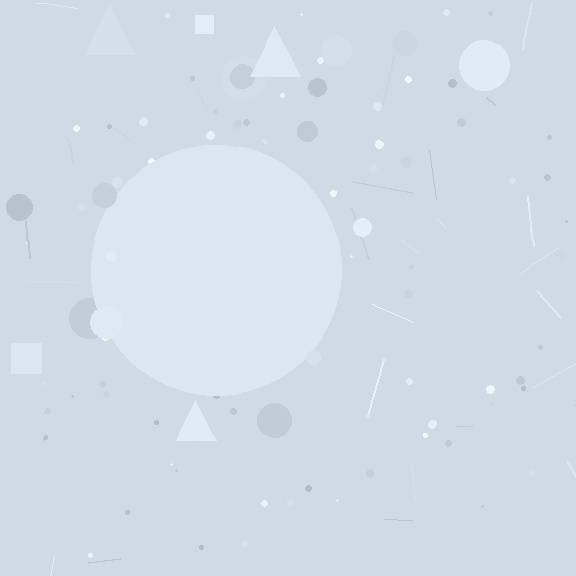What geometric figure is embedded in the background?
A circle is embedded in the background.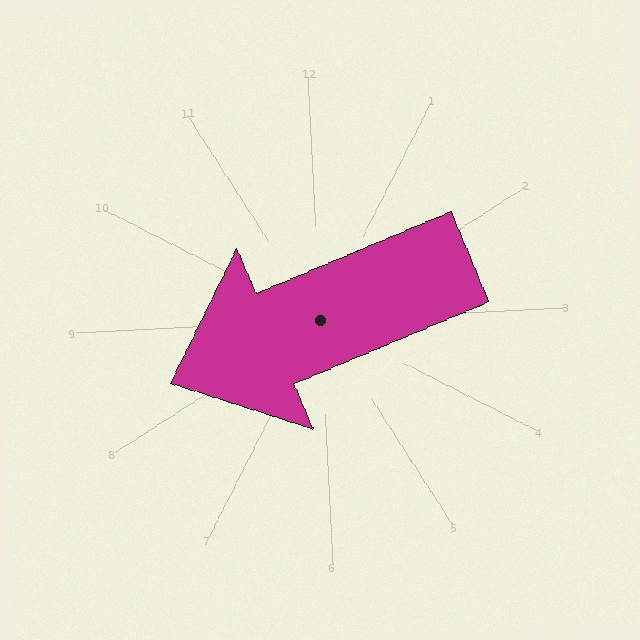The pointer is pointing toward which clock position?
Roughly 8 o'clock.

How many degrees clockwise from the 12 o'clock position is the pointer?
Approximately 250 degrees.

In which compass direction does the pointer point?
West.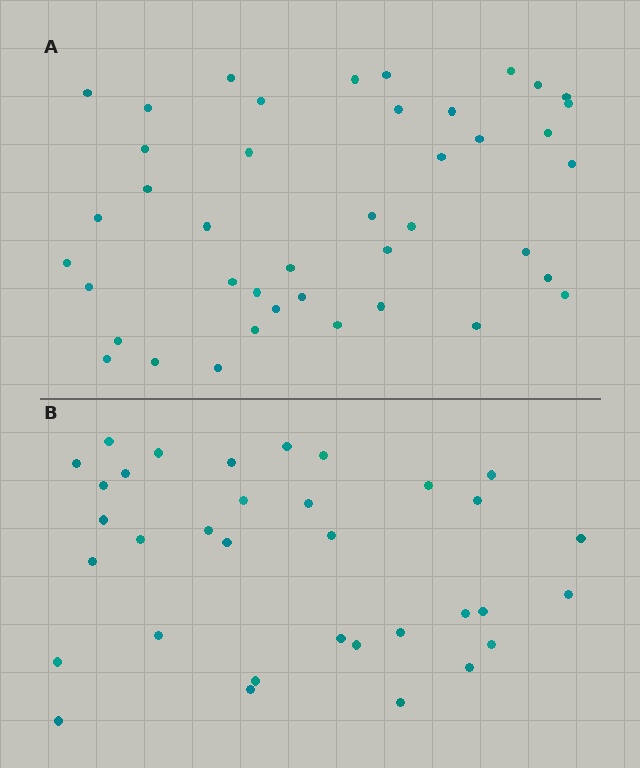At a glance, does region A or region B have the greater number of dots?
Region A (the top region) has more dots.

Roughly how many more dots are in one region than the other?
Region A has roughly 8 or so more dots than region B.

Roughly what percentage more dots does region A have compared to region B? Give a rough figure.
About 25% more.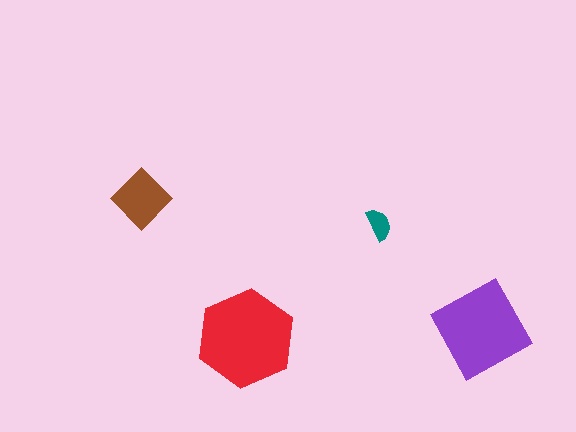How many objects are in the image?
There are 4 objects in the image.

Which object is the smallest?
The teal semicircle.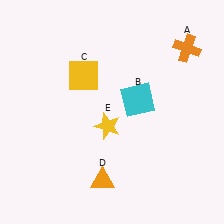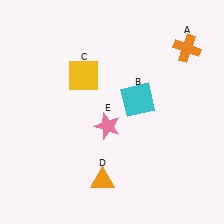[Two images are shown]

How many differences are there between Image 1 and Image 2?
There is 1 difference between the two images.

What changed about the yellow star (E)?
In Image 1, E is yellow. In Image 2, it changed to pink.